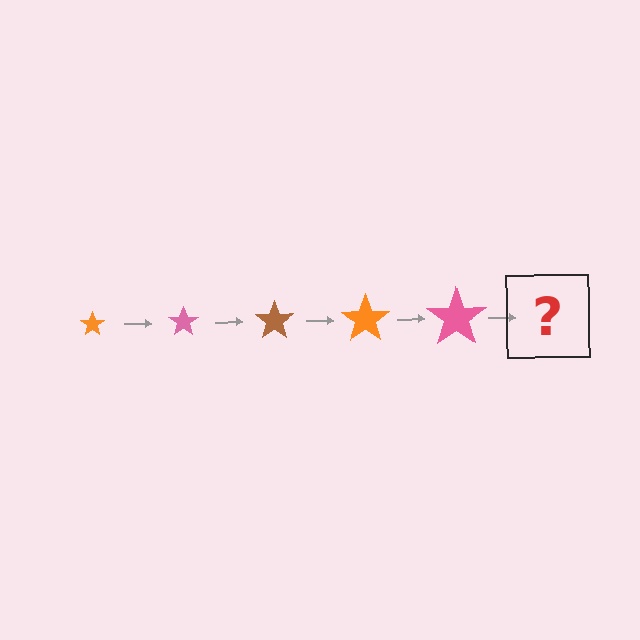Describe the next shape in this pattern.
It should be a brown star, larger than the previous one.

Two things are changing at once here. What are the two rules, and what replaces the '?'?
The two rules are that the star grows larger each step and the color cycles through orange, pink, and brown. The '?' should be a brown star, larger than the previous one.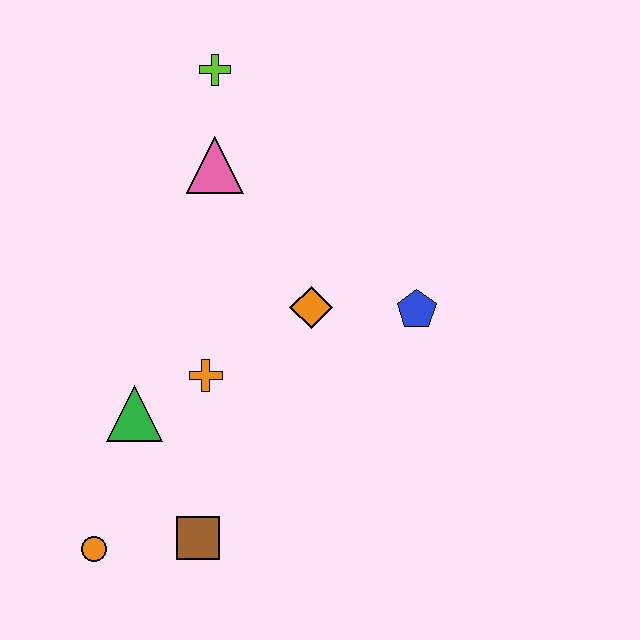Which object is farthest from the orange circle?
The lime cross is farthest from the orange circle.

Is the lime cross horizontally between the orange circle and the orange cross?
No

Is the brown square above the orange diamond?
No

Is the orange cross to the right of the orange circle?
Yes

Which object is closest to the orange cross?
The green triangle is closest to the orange cross.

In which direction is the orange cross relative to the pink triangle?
The orange cross is below the pink triangle.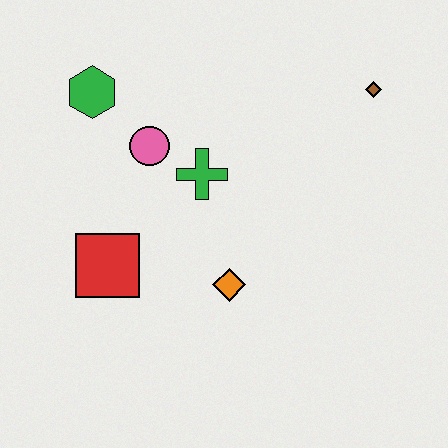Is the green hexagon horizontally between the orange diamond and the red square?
No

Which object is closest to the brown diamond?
The green cross is closest to the brown diamond.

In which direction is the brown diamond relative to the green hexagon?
The brown diamond is to the right of the green hexagon.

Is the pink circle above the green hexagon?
No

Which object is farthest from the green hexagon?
The brown diamond is farthest from the green hexagon.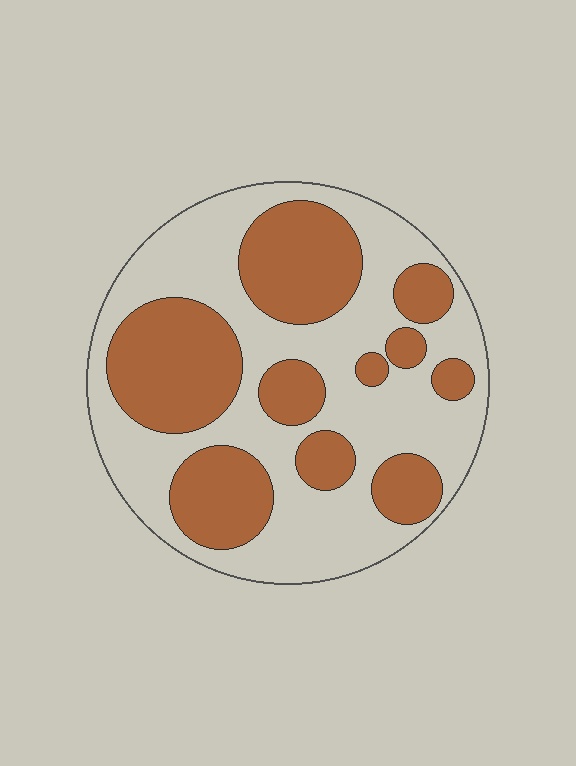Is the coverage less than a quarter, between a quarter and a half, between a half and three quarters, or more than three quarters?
Between a quarter and a half.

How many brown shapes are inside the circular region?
10.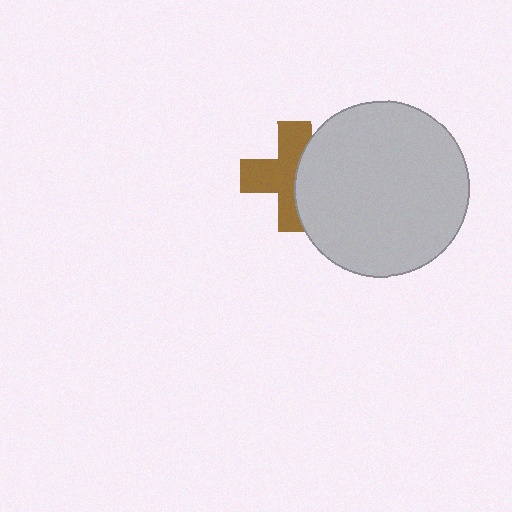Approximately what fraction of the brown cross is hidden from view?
Roughly 40% of the brown cross is hidden behind the light gray circle.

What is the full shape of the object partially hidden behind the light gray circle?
The partially hidden object is a brown cross.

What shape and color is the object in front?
The object in front is a light gray circle.